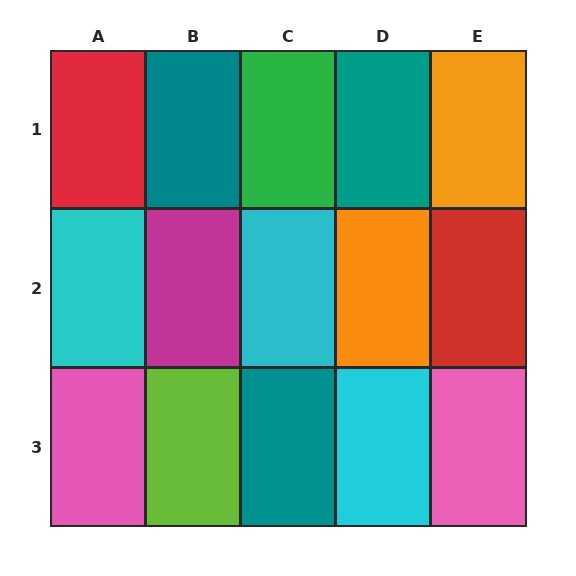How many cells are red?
2 cells are red.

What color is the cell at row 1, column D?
Teal.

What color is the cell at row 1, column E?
Orange.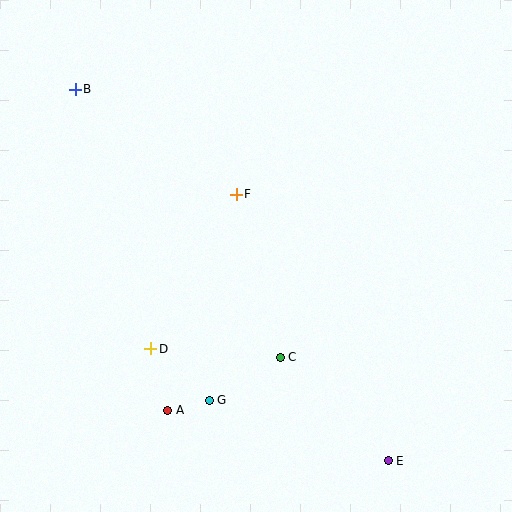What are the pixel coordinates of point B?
Point B is at (75, 89).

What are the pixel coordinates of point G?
Point G is at (209, 400).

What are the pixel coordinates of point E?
Point E is at (388, 461).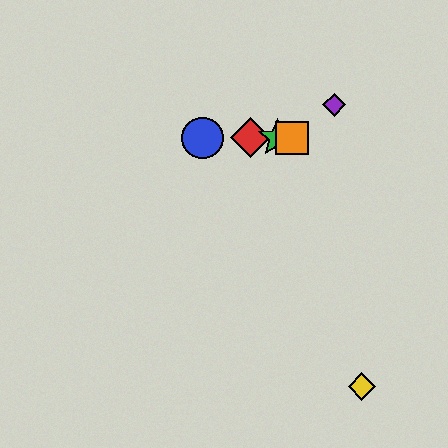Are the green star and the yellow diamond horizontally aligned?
No, the green star is at y≈138 and the yellow diamond is at y≈386.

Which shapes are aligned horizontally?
The red diamond, the blue circle, the green star, the orange square are aligned horizontally.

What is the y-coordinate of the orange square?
The orange square is at y≈138.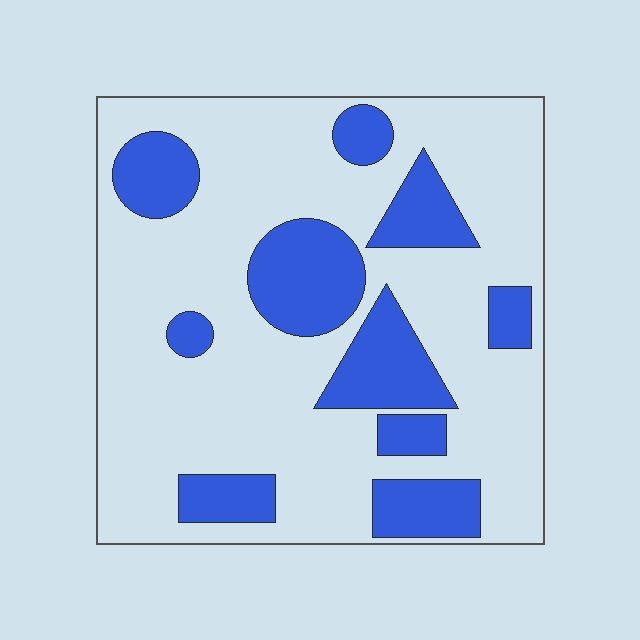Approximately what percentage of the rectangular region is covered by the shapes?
Approximately 25%.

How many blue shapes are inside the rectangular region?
10.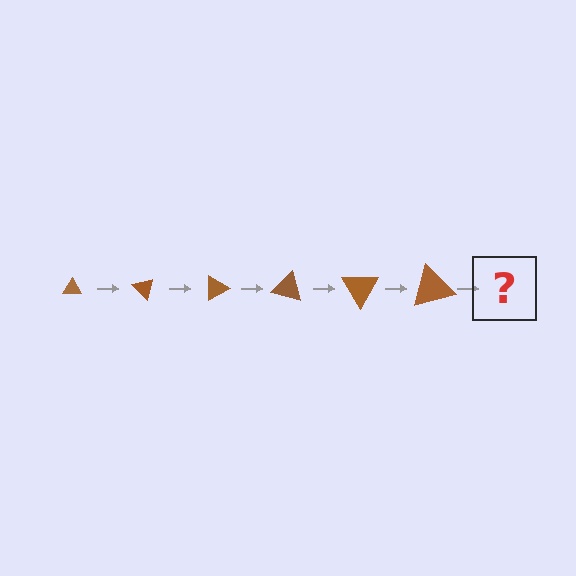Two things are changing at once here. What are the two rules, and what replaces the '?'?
The two rules are that the triangle grows larger each step and it rotates 45 degrees each step. The '?' should be a triangle, larger than the previous one and rotated 270 degrees from the start.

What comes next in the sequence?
The next element should be a triangle, larger than the previous one and rotated 270 degrees from the start.